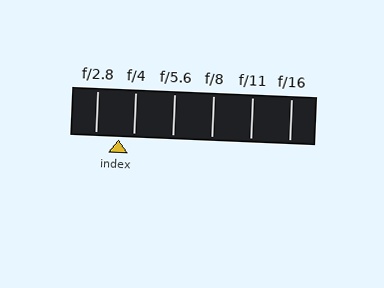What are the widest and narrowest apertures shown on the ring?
The widest aperture shown is f/2.8 and the narrowest is f/16.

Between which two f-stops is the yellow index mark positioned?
The index mark is between f/2.8 and f/4.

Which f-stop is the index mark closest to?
The index mark is closest to f/4.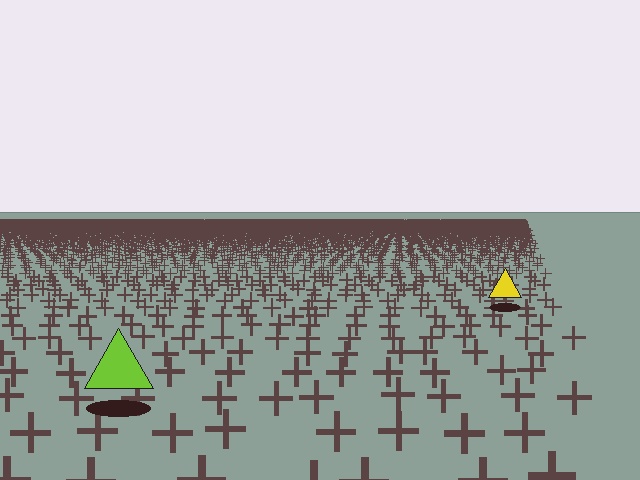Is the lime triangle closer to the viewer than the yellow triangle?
Yes. The lime triangle is closer — you can tell from the texture gradient: the ground texture is coarser near it.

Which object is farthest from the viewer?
The yellow triangle is farthest from the viewer. It appears smaller and the ground texture around it is denser.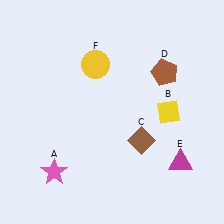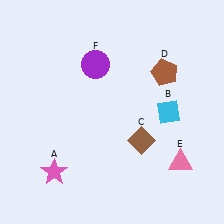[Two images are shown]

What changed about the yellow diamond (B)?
In Image 1, B is yellow. In Image 2, it changed to cyan.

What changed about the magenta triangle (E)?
In Image 1, E is magenta. In Image 2, it changed to pink.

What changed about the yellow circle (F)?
In Image 1, F is yellow. In Image 2, it changed to purple.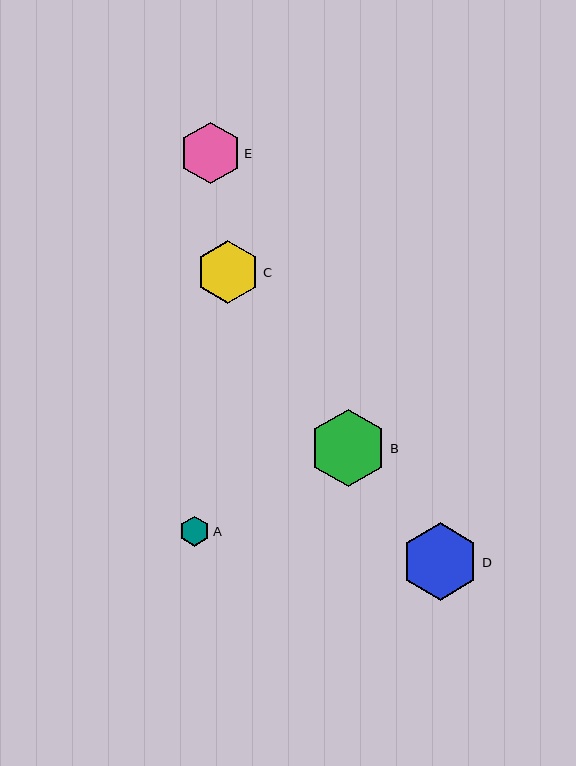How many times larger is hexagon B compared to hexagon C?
Hexagon B is approximately 1.2 times the size of hexagon C.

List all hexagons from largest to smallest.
From largest to smallest: D, B, C, E, A.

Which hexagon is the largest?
Hexagon D is the largest with a size of approximately 77 pixels.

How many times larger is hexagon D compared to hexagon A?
Hexagon D is approximately 2.6 times the size of hexagon A.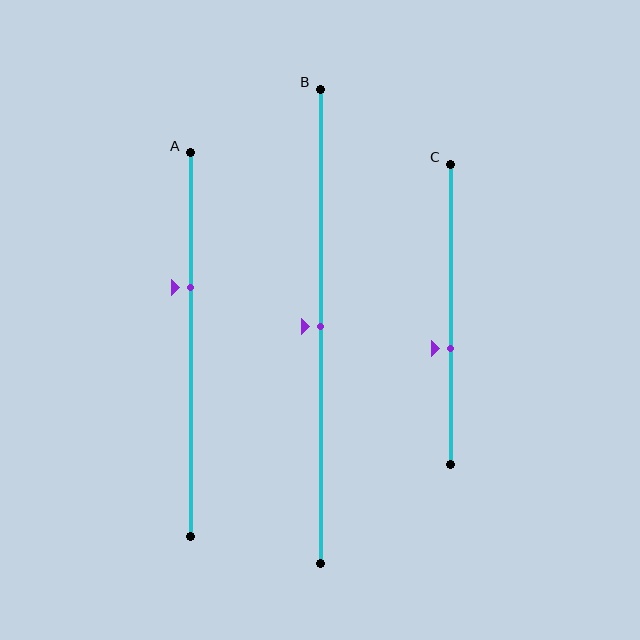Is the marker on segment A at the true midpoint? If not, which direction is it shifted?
No, the marker on segment A is shifted upward by about 15% of the segment length.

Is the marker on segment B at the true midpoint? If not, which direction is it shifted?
Yes, the marker on segment B is at the true midpoint.